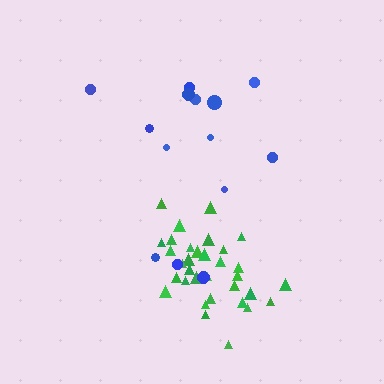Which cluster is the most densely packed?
Green.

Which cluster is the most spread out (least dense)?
Blue.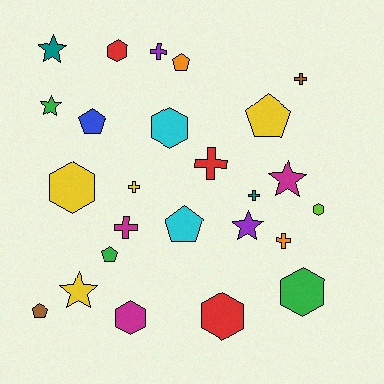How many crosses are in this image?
There are 7 crosses.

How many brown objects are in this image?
There are 2 brown objects.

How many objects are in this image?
There are 25 objects.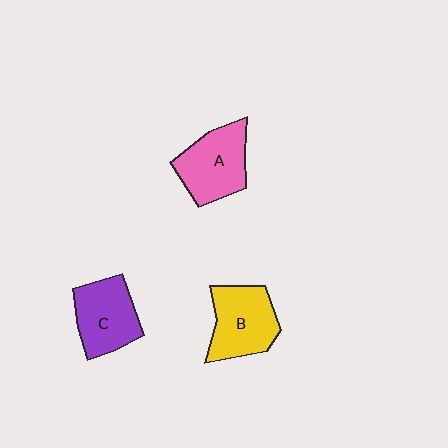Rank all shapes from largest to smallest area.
From largest to smallest: B (yellow), A (pink), C (purple).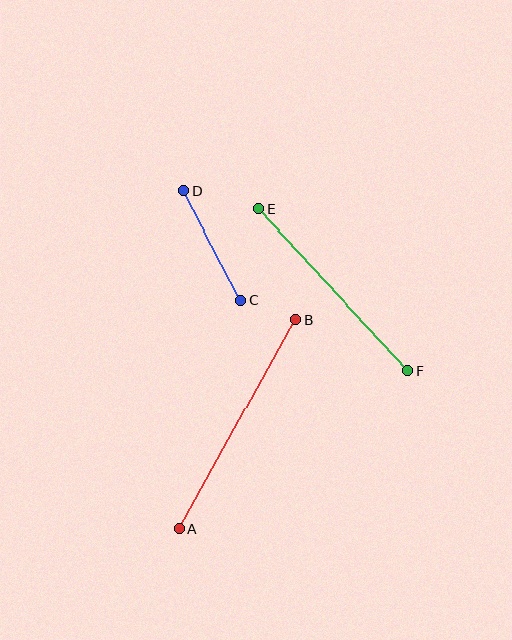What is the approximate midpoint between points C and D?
The midpoint is at approximately (212, 245) pixels.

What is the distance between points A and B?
The distance is approximately 239 pixels.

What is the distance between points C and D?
The distance is approximately 124 pixels.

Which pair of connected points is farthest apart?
Points A and B are farthest apart.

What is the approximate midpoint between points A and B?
The midpoint is at approximately (237, 424) pixels.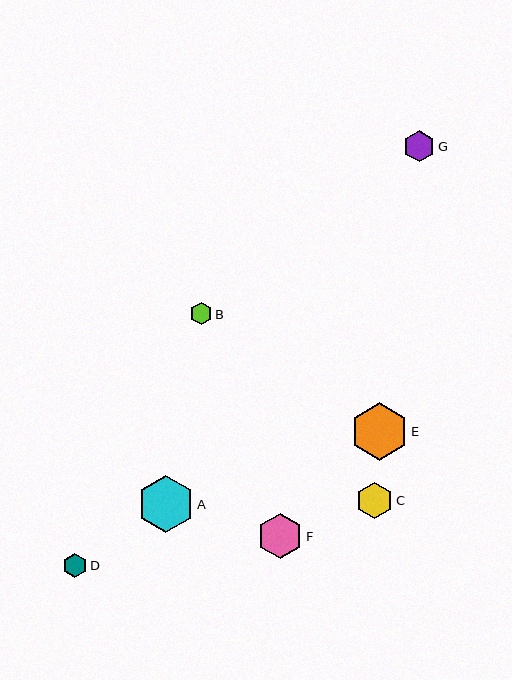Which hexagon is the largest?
Hexagon E is the largest with a size of approximately 57 pixels.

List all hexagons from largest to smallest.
From largest to smallest: E, A, F, C, G, D, B.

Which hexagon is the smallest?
Hexagon B is the smallest with a size of approximately 23 pixels.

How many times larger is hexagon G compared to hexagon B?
Hexagon G is approximately 1.4 times the size of hexagon B.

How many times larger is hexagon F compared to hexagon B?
Hexagon F is approximately 2.0 times the size of hexagon B.